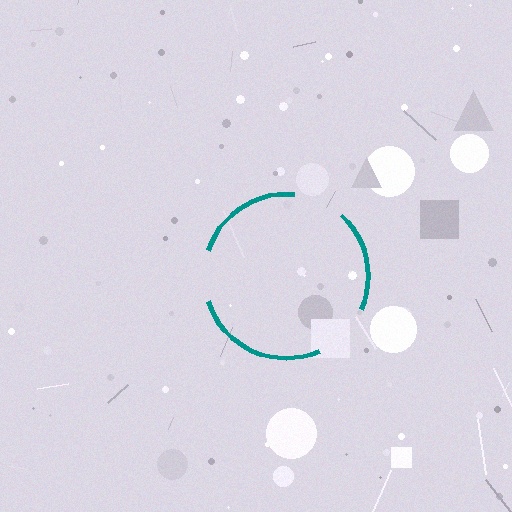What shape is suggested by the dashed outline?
The dashed outline suggests a circle.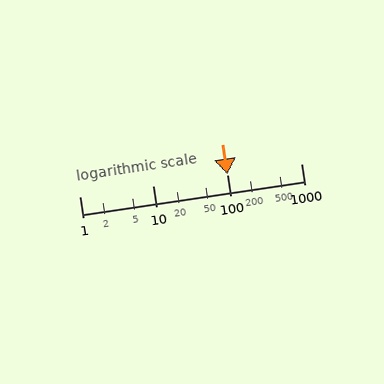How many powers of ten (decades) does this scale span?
The scale spans 3 decades, from 1 to 1000.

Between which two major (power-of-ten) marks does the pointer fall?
The pointer is between 10 and 100.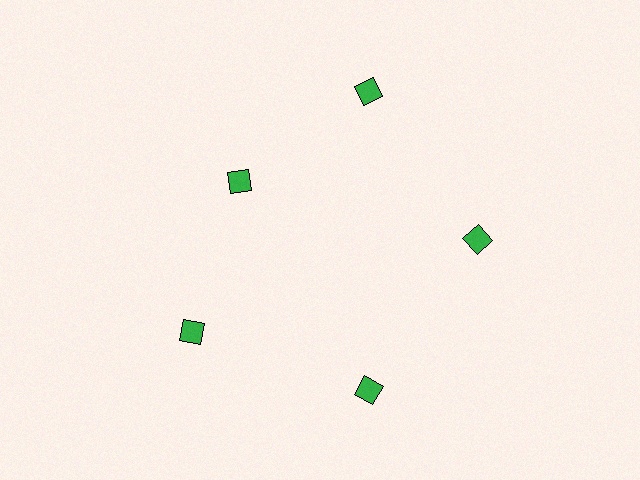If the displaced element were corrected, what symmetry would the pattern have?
It would have 5-fold rotational symmetry — the pattern would map onto itself every 72 degrees.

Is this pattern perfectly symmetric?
No. The 5 green diamonds are arranged in a ring, but one element near the 10 o'clock position is pulled inward toward the center, breaking the 5-fold rotational symmetry.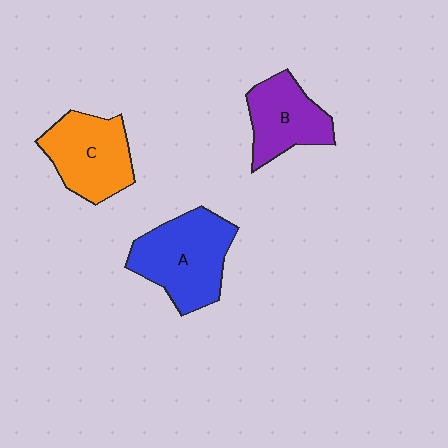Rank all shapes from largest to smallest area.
From largest to smallest: A (blue), C (orange), B (purple).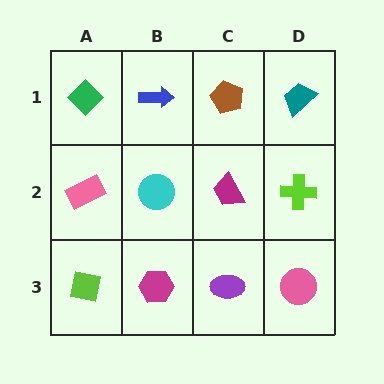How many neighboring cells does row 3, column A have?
2.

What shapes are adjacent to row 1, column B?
A cyan circle (row 2, column B), a green diamond (row 1, column A), a brown pentagon (row 1, column C).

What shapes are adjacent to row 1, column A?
A pink rectangle (row 2, column A), a blue arrow (row 1, column B).